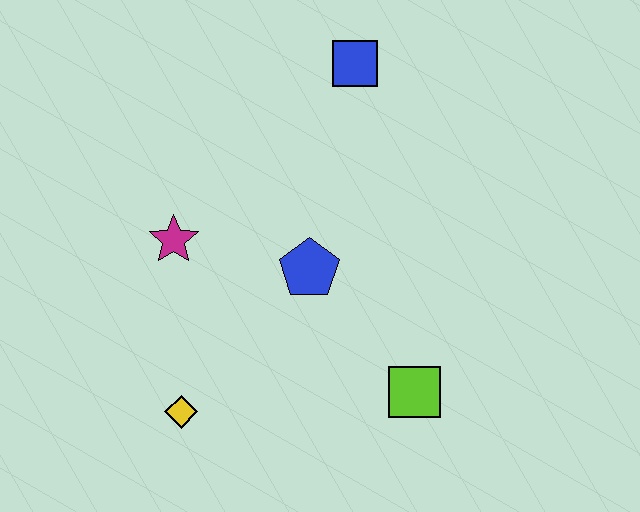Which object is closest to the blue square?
The blue pentagon is closest to the blue square.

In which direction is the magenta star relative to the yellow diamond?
The magenta star is above the yellow diamond.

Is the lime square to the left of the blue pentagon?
No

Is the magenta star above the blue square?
No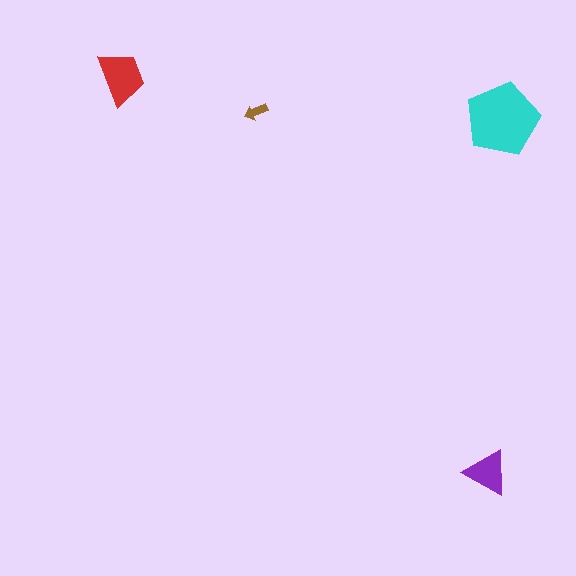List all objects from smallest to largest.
The brown arrow, the purple triangle, the red trapezoid, the cyan pentagon.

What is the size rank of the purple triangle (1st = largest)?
3rd.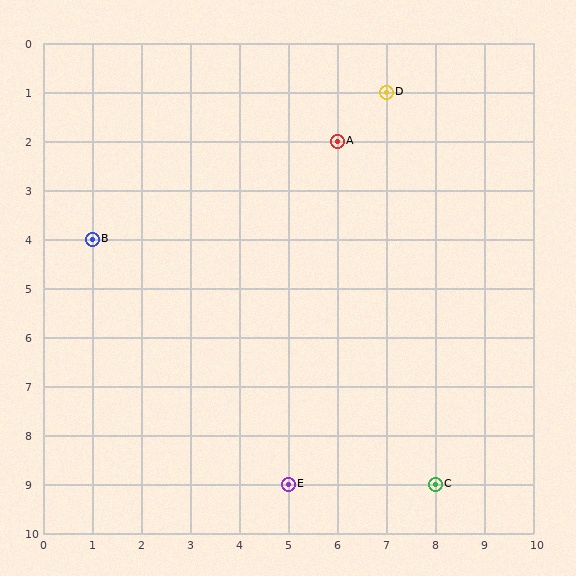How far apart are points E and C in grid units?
Points E and C are 3 columns apart.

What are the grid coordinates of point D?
Point D is at grid coordinates (7, 1).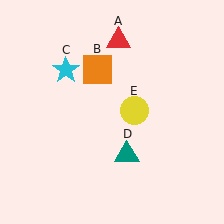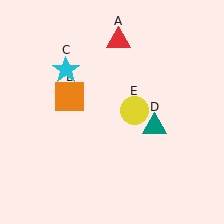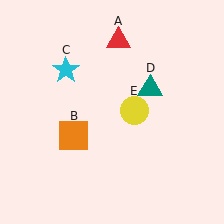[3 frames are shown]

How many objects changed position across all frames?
2 objects changed position: orange square (object B), teal triangle (object D).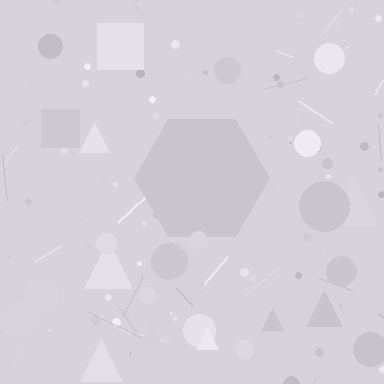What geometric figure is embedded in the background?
A hexagon is embedded in the background.